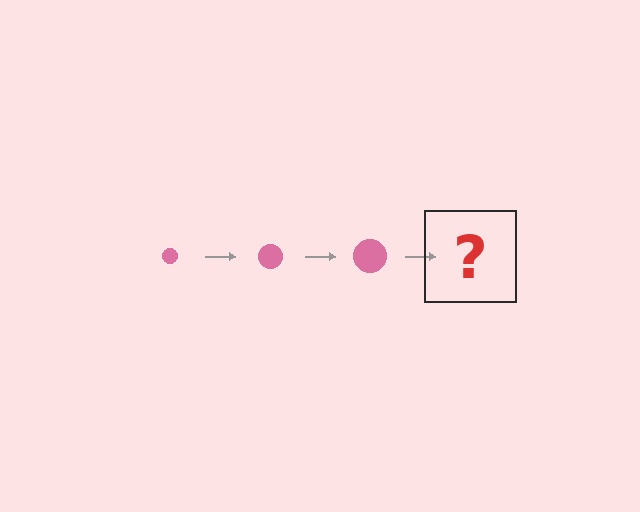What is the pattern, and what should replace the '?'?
The pattern is that the circle gets progressively larger each step. The '?' should be a pink circle, larger than the previous one.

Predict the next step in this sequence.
The next step is a pink circle, larger than the previous one.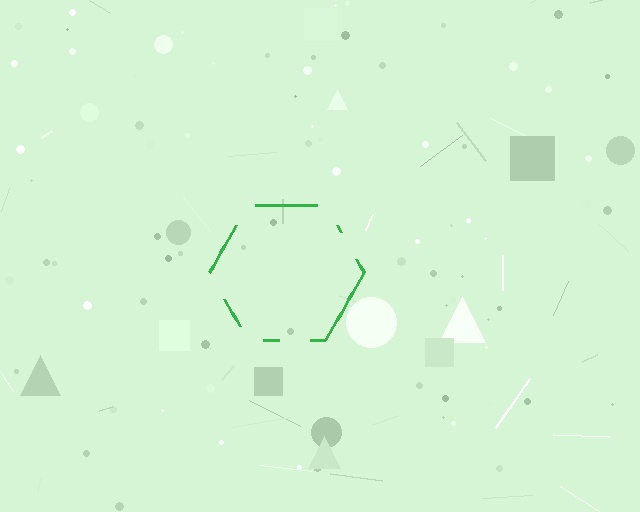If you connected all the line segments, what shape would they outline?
They would outline a hexagon.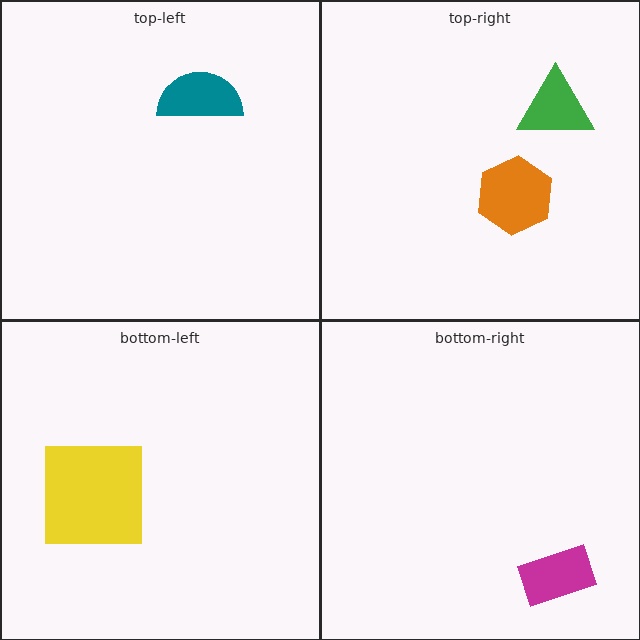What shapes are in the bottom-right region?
The magenta rectangle.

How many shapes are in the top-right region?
2.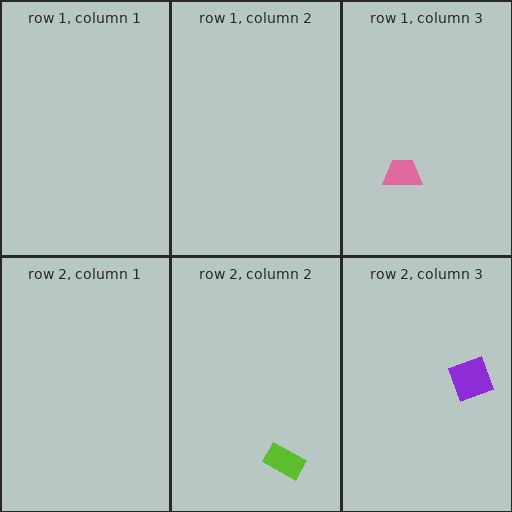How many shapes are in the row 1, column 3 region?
1.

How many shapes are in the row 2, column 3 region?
1.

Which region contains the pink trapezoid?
The row 1, column 3 region.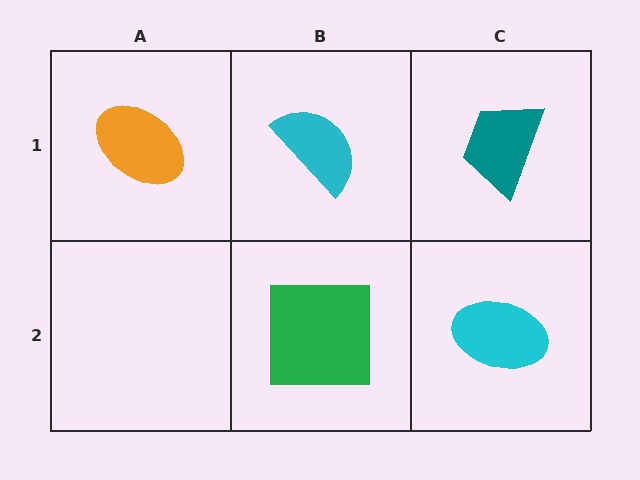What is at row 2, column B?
A green square.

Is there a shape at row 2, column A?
No, that cell is empty.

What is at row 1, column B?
A cyan semicircle.